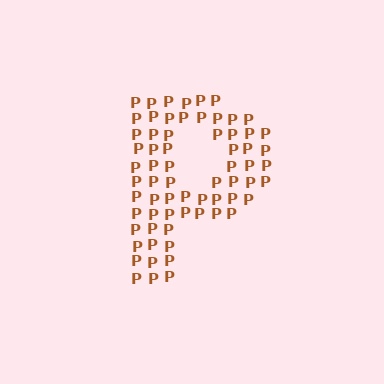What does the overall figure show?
The overall figure shows the letter P.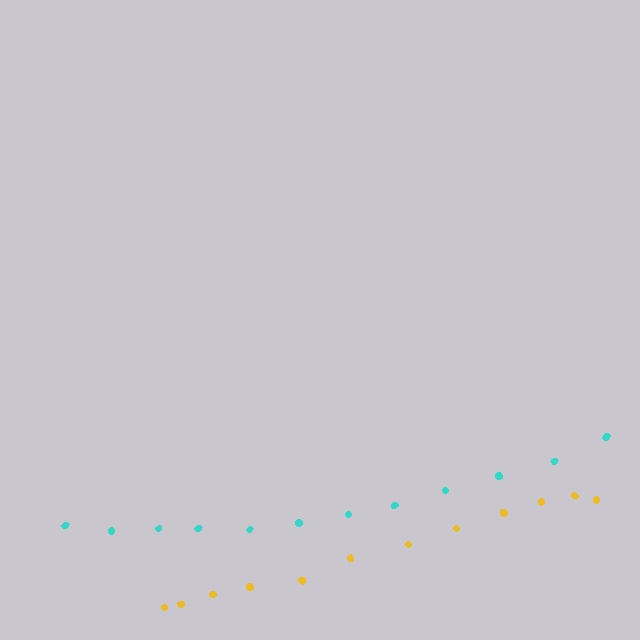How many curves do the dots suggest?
There are 2 distinct paths.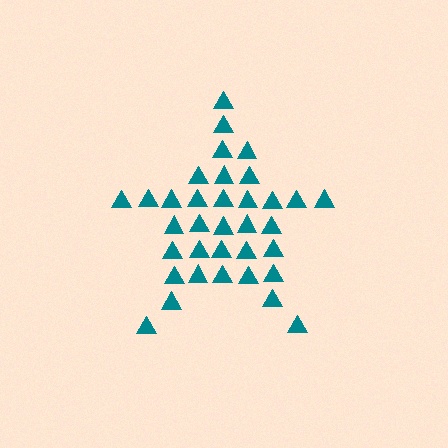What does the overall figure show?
The overall figure shows a star.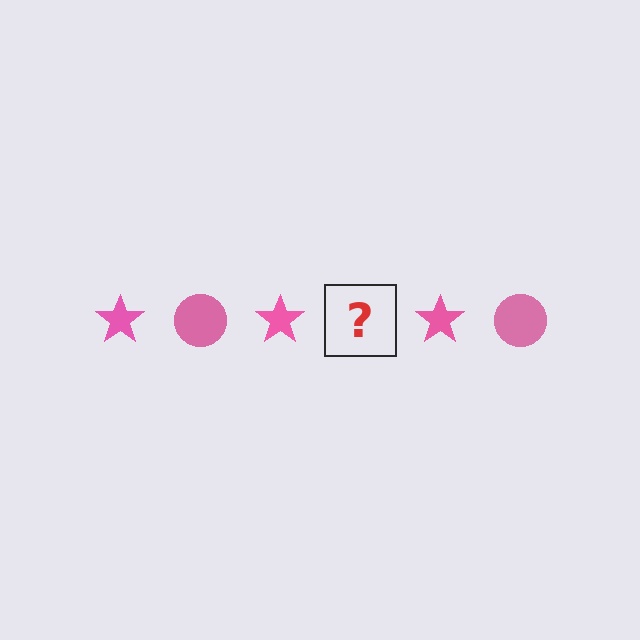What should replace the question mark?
The question mark should be replaced with a pink circle.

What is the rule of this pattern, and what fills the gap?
The rule is that the pattern cycles through star, circle shapes in pink. The gap should be filled with a pink circle.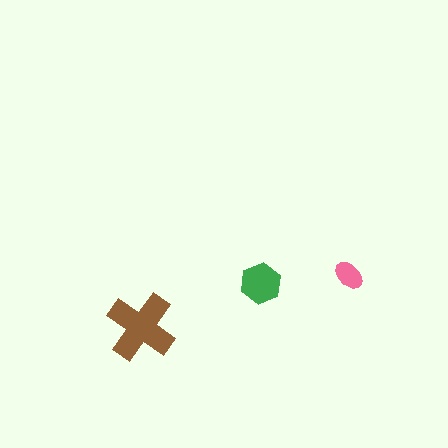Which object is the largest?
The brown cross.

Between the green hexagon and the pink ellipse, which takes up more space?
The green hexagon.